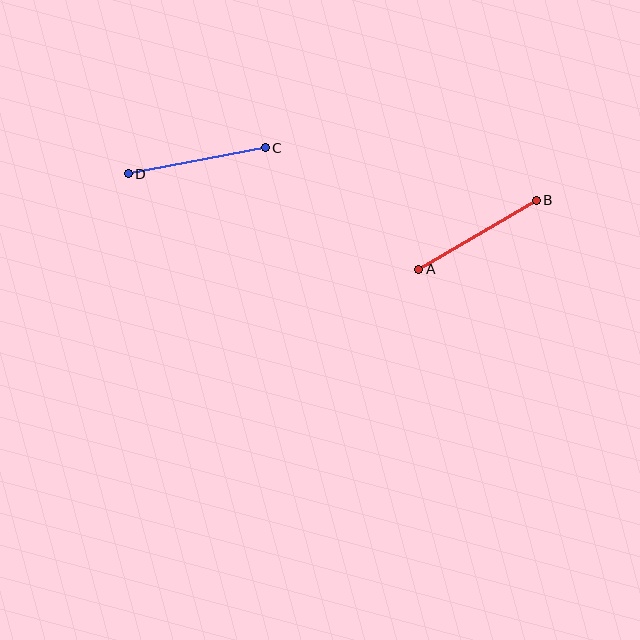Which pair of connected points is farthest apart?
Points C and D are farthest apart.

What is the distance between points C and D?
The distance is approximately 139 pixels.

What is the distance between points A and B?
The distance is approximately 136 pixels.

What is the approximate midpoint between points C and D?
The midpoint is at approximately (197, 161) pixels.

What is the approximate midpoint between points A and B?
The midpoint is at approximately (478, 235) pixels.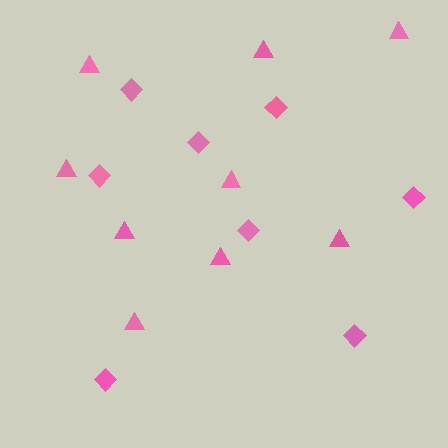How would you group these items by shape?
There are 2 groups: one group of triangles (9) and one group of diamonds (8).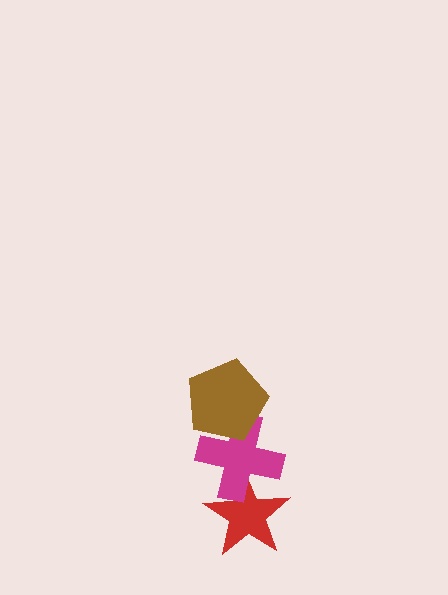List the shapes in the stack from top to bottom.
From top to bottom: the brown pentagon, the magenta cross, the red star.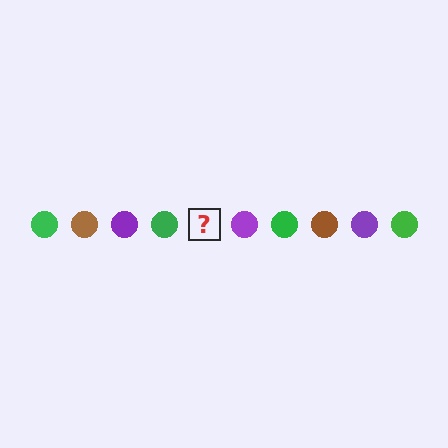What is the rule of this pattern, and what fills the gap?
The rule is that the pattern cycles through green, brown, purple circles. The gap should be filled with a brown circle.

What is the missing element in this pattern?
The missing element is a brown circle.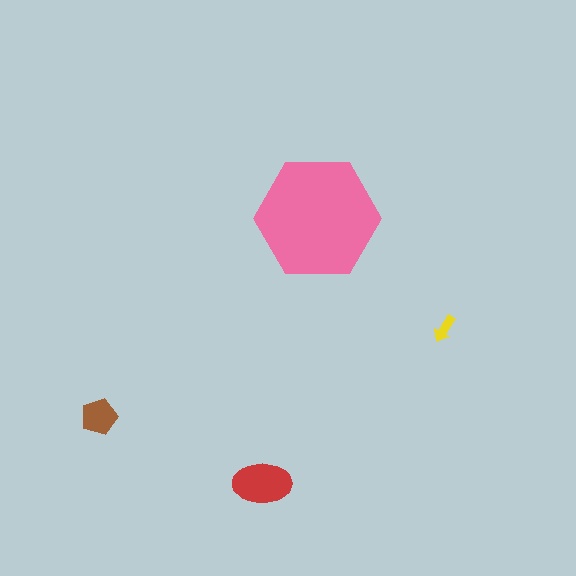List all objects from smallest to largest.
The yellow arrow, the brown pentagon, the red ellipse, the pink hexagon.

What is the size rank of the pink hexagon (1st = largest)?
1st.